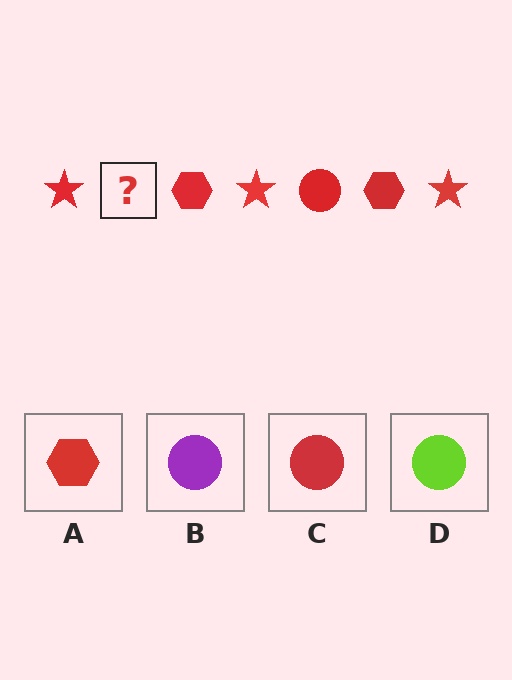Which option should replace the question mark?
Option C.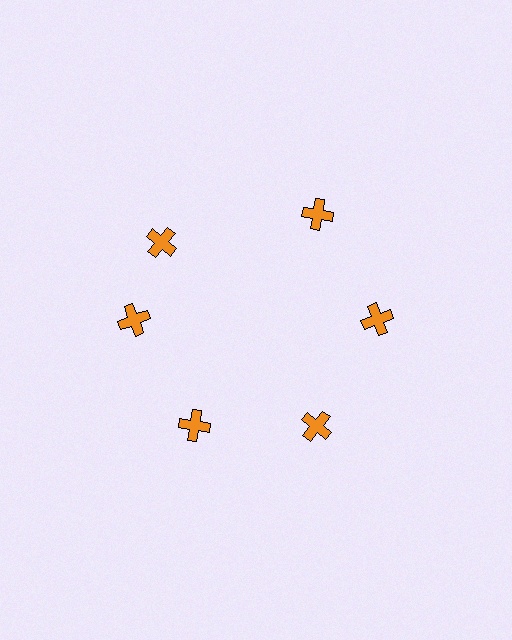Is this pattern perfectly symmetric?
No. The 6 orange crosses are arranged in a ring, but one element near the 11 o'clock position is rotated out of alignment along the ring, breaking the 6-fold rotational symmetry.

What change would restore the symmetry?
The symmetry would be restored by rotating it back into even spacing with its neighbors so that all 6 crosses sit at equal angles and equal distance from the center.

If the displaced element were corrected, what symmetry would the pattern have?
It would have 6-fold rotational symmetry — the pattern would map onto itself every 60 degrees.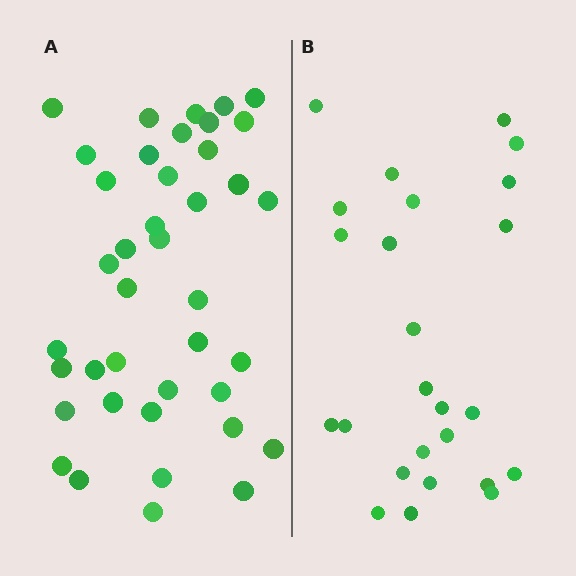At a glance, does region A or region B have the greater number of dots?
Region A (the left region) has more dots.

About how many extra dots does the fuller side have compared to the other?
Region A has approximately 15 more dots than region B.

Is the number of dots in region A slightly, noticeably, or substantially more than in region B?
Region A has substantially more. The ratio is roughly 1.6 to 1.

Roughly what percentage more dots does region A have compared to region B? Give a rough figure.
About 60% more.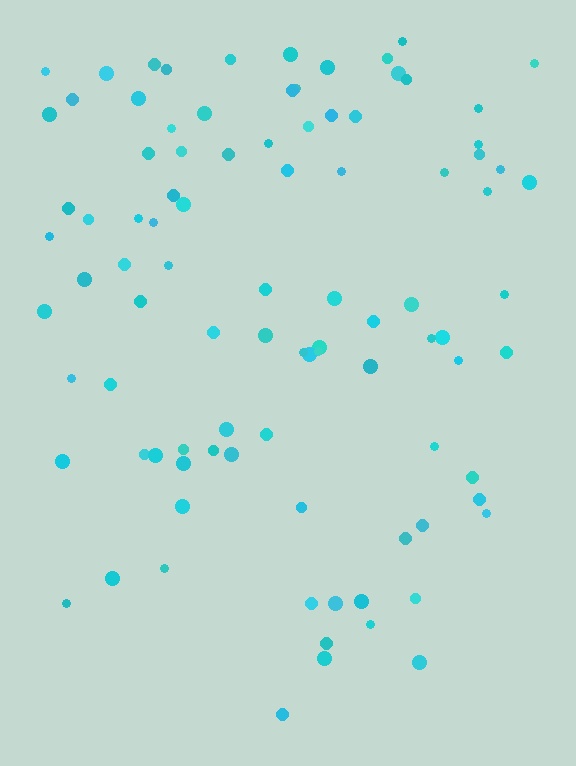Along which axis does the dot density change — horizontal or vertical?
Vertical.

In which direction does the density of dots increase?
From bottom to top, with the top side densest.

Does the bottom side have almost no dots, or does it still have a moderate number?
Still a moderate number, just noticeably fewer than the top.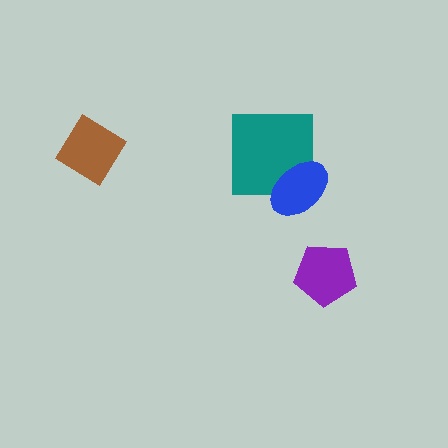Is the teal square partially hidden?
Yes, it is partially covered by another shape.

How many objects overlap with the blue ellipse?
1 object overlaps with the blue ellipse.